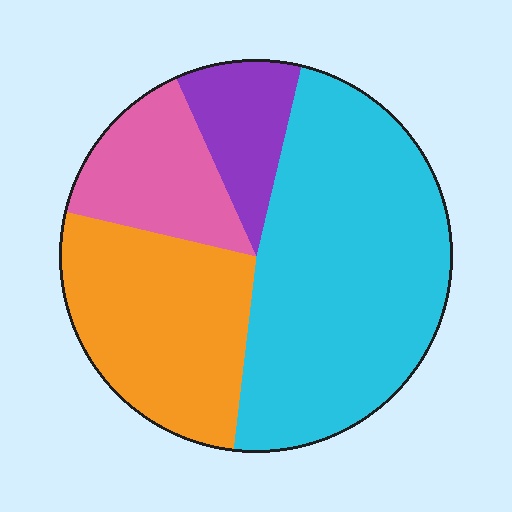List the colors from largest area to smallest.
From largest to smallest: cyan, orange, pink, purple.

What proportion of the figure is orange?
Orange covers 27% of the figure.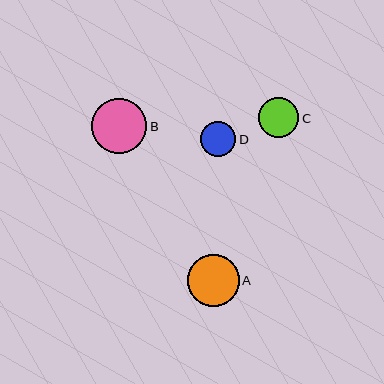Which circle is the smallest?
Circle D is the smallest with a size of approximately 35 pixels.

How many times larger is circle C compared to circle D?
Circle C is approximately 1.1 times the size of circle D.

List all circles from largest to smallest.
From largest to smallest: B, A, C, D.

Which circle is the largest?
Circle B is the largest with a size of approximately 55 pixels.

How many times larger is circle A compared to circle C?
Circle A is approximately 1.3 times the size of circle C.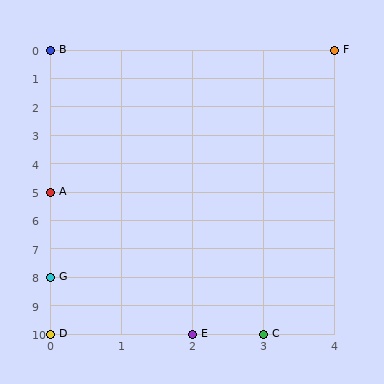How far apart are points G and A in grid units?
Points G and A are 3 rows apart.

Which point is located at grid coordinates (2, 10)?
Point E is at (2, 10).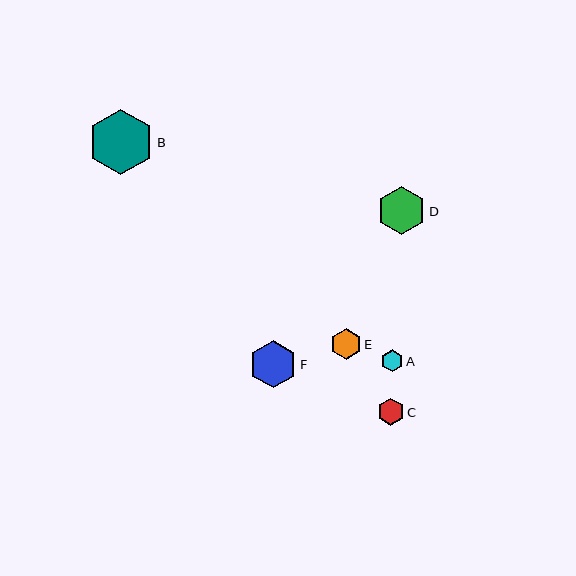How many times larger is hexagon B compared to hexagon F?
Hexagon B is approximately 1.4 times the size of hexagon F.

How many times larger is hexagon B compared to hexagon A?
Hexagon B is approximately 3.0 times the size of hexagon A.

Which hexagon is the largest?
Hexagon B is the largest with a size of approximately 65 pixels.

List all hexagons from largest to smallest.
From largest to smallest: B, D, F, E, C, A.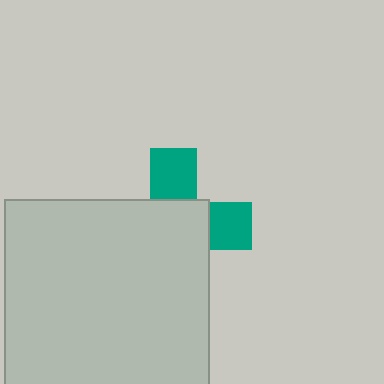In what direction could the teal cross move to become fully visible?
The teal cross could move toward the upper-right. That would shift it out from behind the light gray rectangle entirely.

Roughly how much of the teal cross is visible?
A small part of it is visible (roughly 36%).